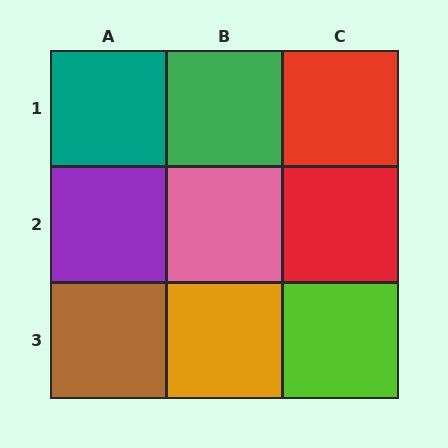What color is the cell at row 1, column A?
Teal.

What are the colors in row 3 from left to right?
Brown, orange, lime.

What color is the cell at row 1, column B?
Green.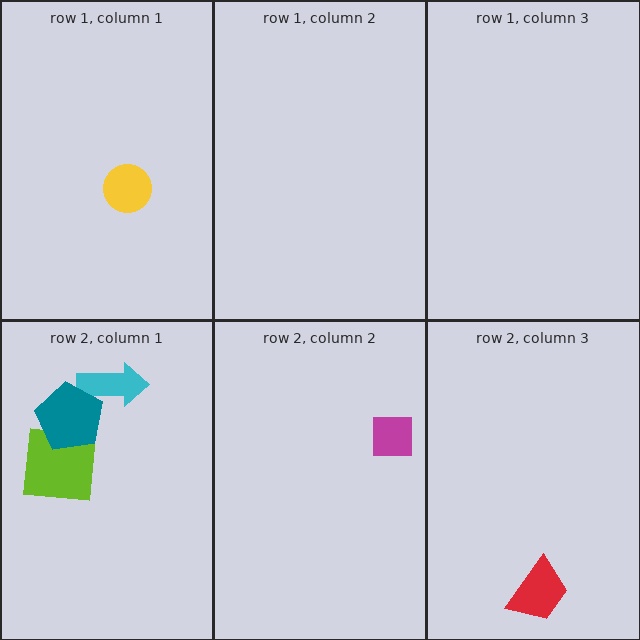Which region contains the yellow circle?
The row 1, column 1 region.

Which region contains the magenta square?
The row 2, column 2 region.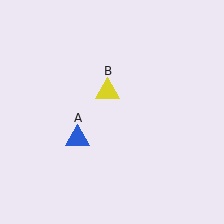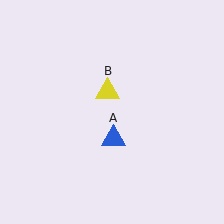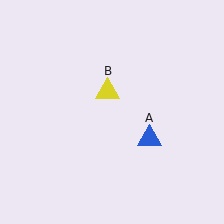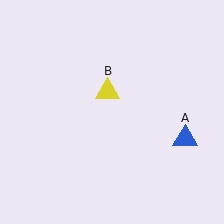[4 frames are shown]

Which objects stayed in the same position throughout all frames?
Yellow triangle (object B) remained stationary.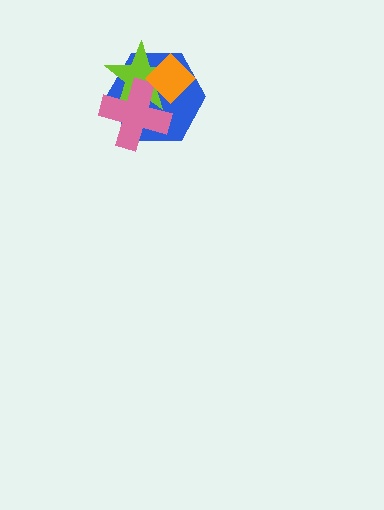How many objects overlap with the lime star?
3 objects overlap with the lime star.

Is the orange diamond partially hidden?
No, no other shape covers it.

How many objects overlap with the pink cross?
3 objects overlap with the pink cross.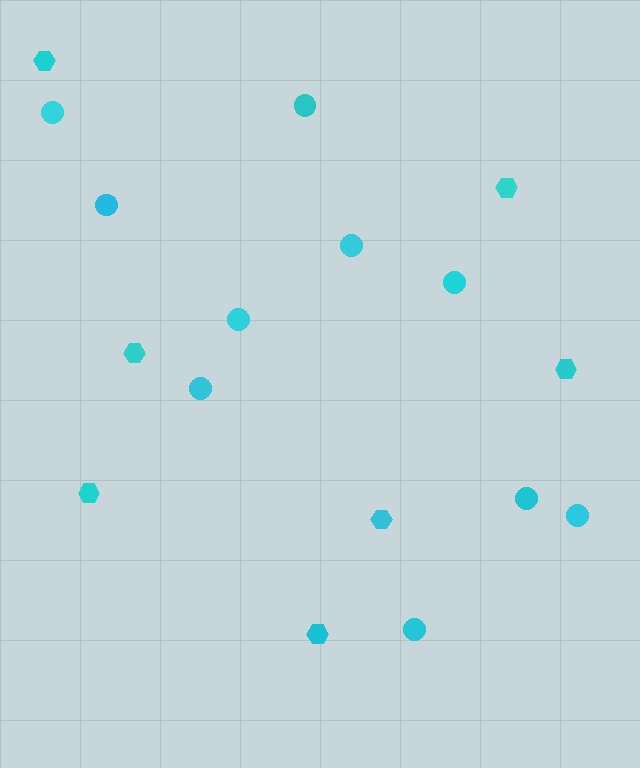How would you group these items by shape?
There are 2 groups: one group of circles (10) and one group of hexagons (7).